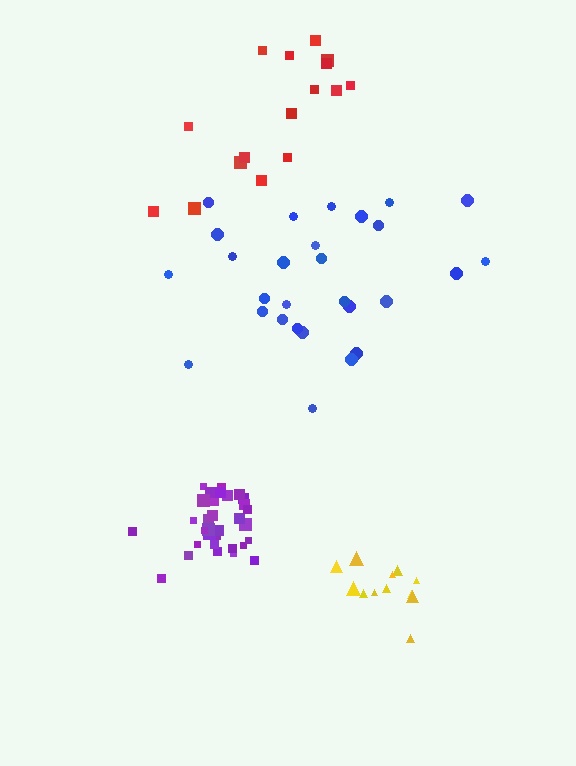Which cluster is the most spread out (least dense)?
Red.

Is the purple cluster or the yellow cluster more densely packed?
Purple.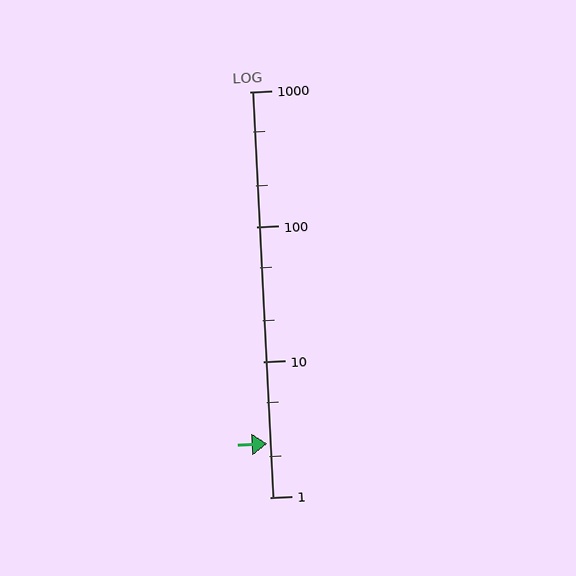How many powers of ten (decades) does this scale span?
The scale spans 3 decades, from 1 to 1000.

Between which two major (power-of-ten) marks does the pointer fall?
The pointer is between 1 and 10.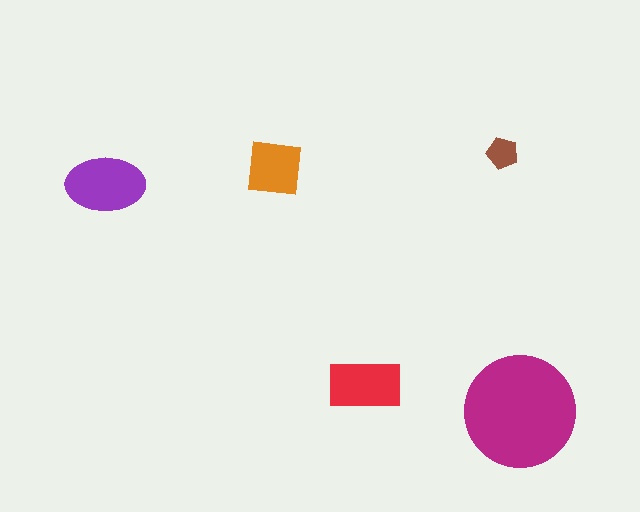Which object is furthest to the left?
The purple ellipse is leftmost.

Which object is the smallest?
The brown pentagon.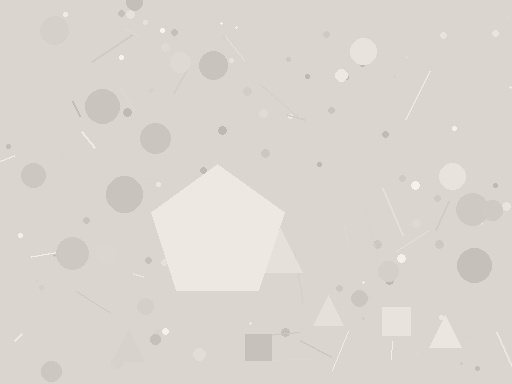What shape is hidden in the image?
A pentagon is hidden in the image.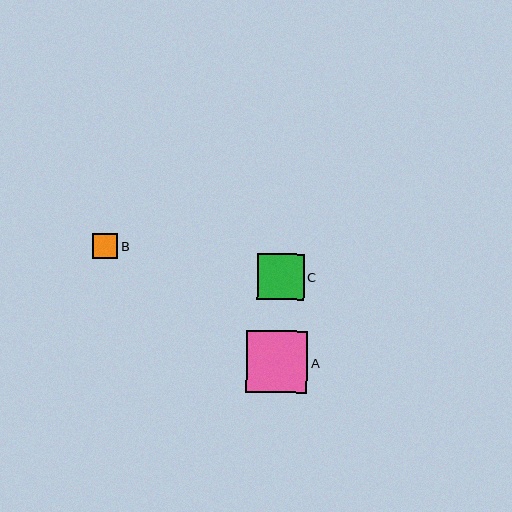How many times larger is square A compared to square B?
Square A is approximately 2.5 times the size of square B.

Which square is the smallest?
Square B is the smallest with a size of approximately 25 pixels.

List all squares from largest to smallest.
From largest to smallest: A, C, B.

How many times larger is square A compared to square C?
Square A is approximately 1.3 times the size of square C.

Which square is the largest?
Square A is the largest with a size of approximately 62 pixels.